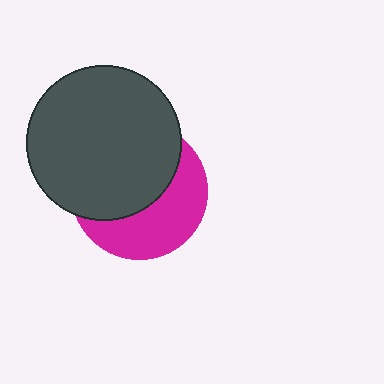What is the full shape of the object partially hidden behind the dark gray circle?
The partially hidden object is a magenta circle.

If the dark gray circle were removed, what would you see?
You would see the complete magenta circle.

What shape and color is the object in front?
The object in front is a dark gray circle.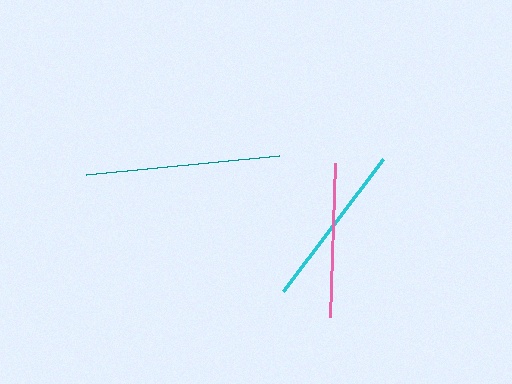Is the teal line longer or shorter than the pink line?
The teal line is longer than the pink line.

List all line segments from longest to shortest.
From longest to shortest: teal, cyan, pink.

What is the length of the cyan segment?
The cyan segment is approximately 166 pixels long.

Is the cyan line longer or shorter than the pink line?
The cyan line is longer than the pink line.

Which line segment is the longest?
The teal line is the longest at approximately 194 pixels.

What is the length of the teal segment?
The teal segment is approximately 194 pixels long.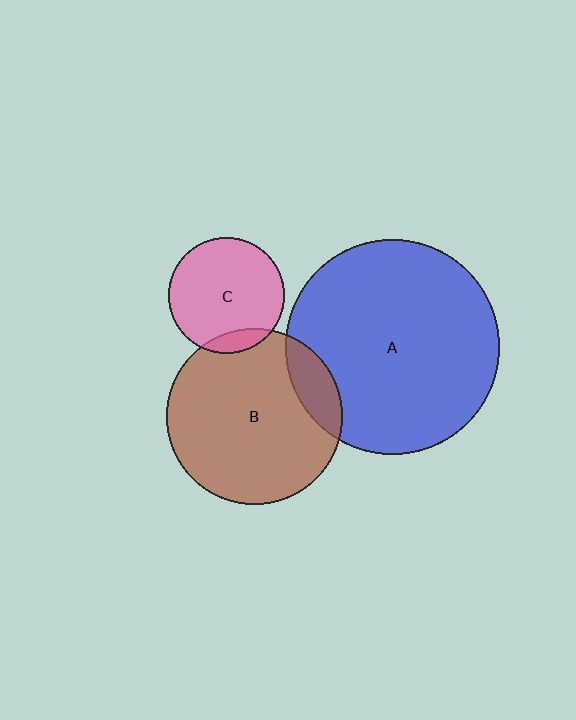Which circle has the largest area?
Circle A (blue).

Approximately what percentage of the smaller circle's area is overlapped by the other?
Approximately 10%.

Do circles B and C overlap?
Yes.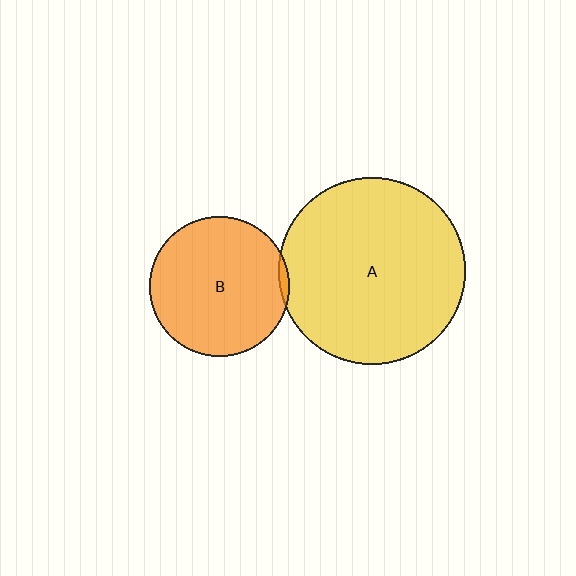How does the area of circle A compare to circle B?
Approximately 1.8 times.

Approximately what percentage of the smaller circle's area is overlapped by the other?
Approximately 5%.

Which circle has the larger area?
Circle A (yellow).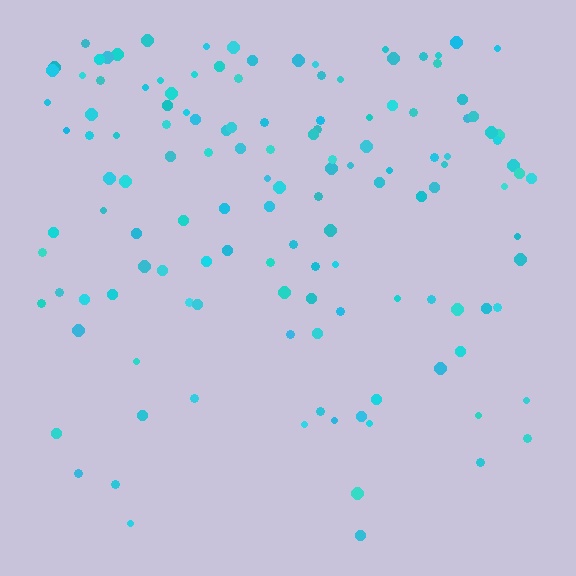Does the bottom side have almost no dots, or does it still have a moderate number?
Still a moderate number, just noticeably fewer than the top.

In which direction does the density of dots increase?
From bottom to top, with the top side densest.